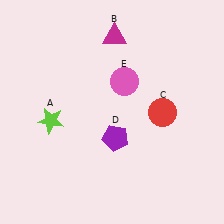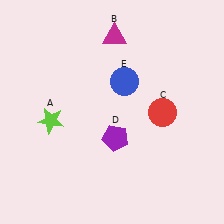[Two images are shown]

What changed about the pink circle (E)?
In Image 1, E is pink. In Image 2, it changed to blue.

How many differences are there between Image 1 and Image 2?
There is 1 difference between the two images.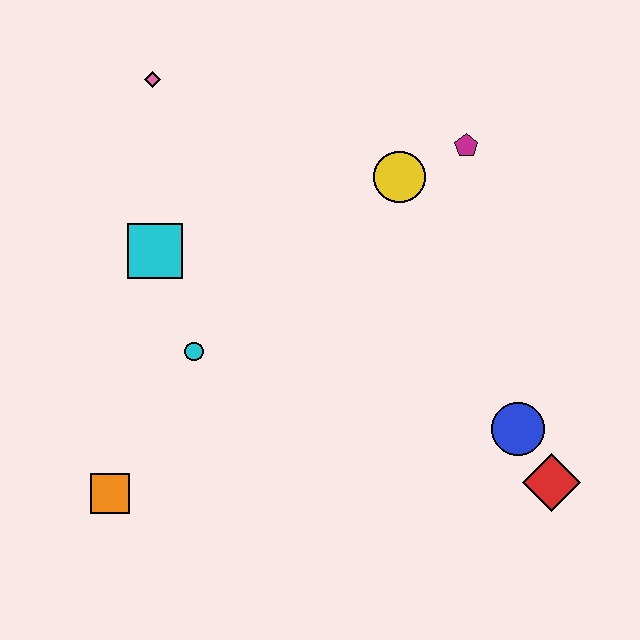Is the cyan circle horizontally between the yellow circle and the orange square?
Yes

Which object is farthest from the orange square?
The magenta pentagon is farthest from the orange square.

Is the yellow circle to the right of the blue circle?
No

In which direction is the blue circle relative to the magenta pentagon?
The blue circle is below the magenta pentagon.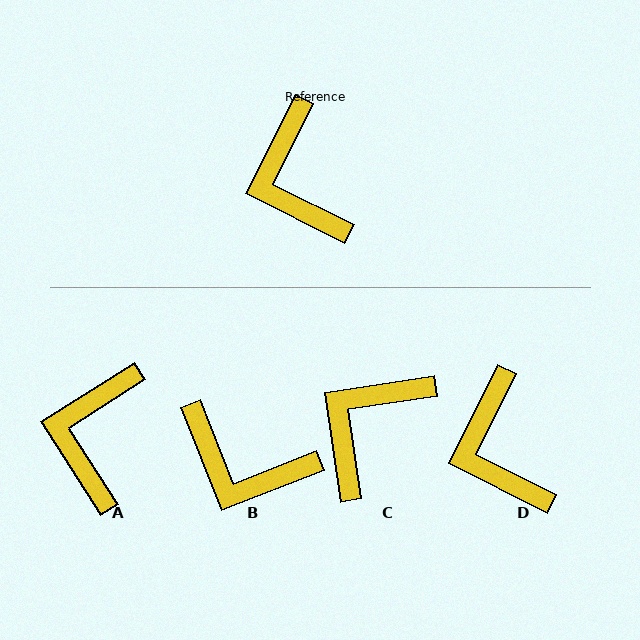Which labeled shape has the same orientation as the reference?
D.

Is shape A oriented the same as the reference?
No, it is off by about 31 degrees.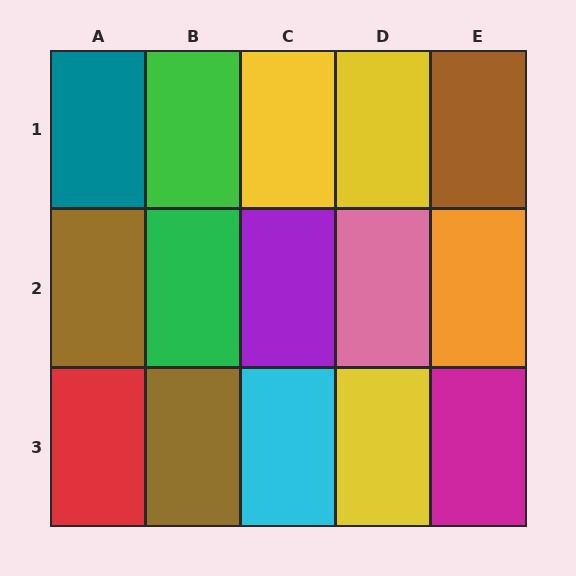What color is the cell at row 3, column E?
Magenta.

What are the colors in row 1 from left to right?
Teal, green, yellow, yellow, brown.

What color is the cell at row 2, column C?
Purple.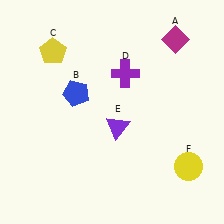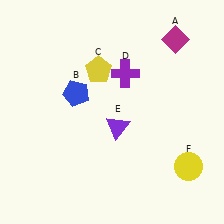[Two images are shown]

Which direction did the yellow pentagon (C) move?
The yellow pentagon (C) moved right.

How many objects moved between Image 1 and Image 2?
1 object moved between the two images.